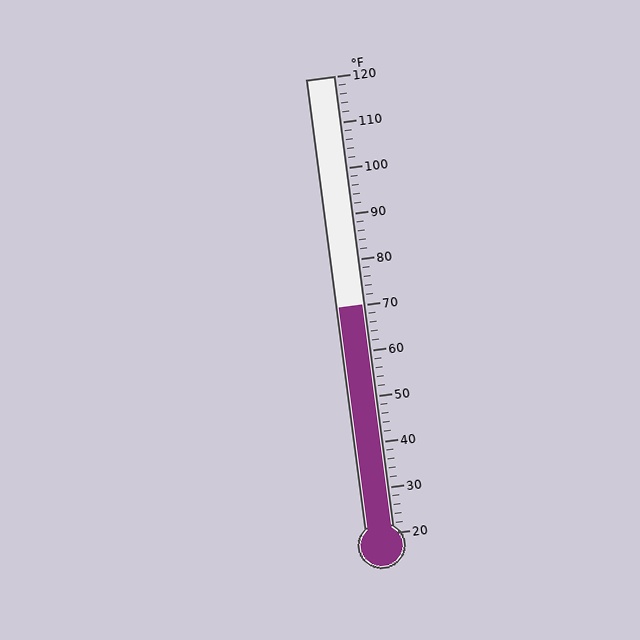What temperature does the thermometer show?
The thermometer shows approximately 70°F.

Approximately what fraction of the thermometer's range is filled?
The thermometer is filled to approximately 50% of its range.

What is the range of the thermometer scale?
The thermometer scale ranges from 20°F to 120°F.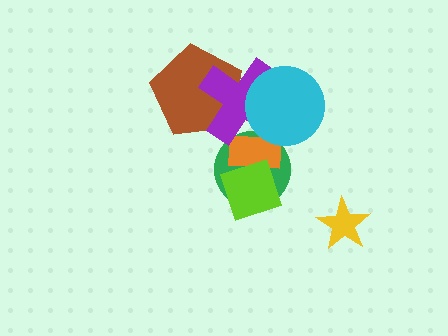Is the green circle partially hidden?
Yes, it is partially covered by another shape.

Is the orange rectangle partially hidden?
Yes, it is partially covered by another shape.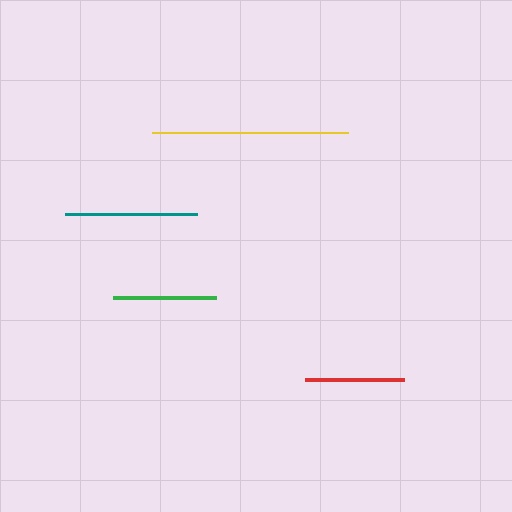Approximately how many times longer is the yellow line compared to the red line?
The yellow line is approximately 2.0 times the length of the red line.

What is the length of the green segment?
The green segment is approximately 103 pixels long.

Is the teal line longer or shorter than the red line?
The teal line is longer than the red line.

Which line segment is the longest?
The yellow line is the longest at approximately 196 pixels.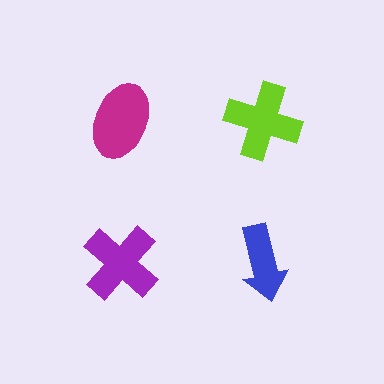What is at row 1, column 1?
A magenta ellipse.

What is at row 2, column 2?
A blue arrow.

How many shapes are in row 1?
2 shapes.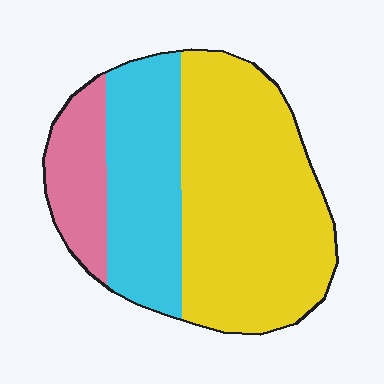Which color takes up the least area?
Pink, at roughly 15%.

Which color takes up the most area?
Yellow, at roughly 55%.